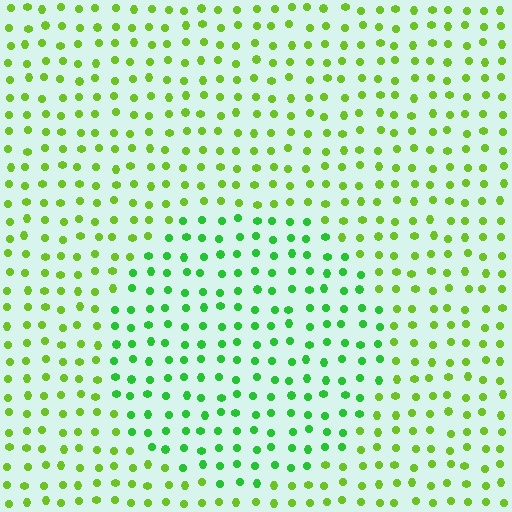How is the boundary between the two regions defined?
The boundary is defined purely by a slight shift in hue (about 32 degrees). Spacing, size, and orientation are identical on both sides.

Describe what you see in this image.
The image is filled with small lime elements in a uniform arrangement. A circle-shaped region is visible where the elements are tinted to a slightly different hue, forming a subtle color boundary.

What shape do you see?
I see a circle.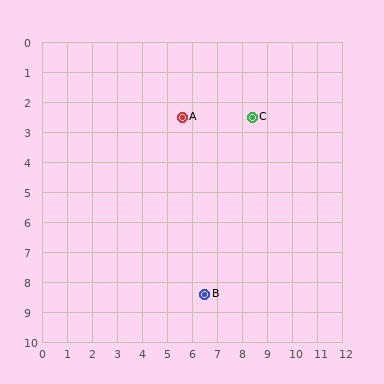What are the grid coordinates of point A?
Point A is at approximately (5.6, 2.5).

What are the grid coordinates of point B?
Point B is at approximately (6.5, 8.4).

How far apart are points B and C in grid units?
Points B and C are about 6.2 grid units apart.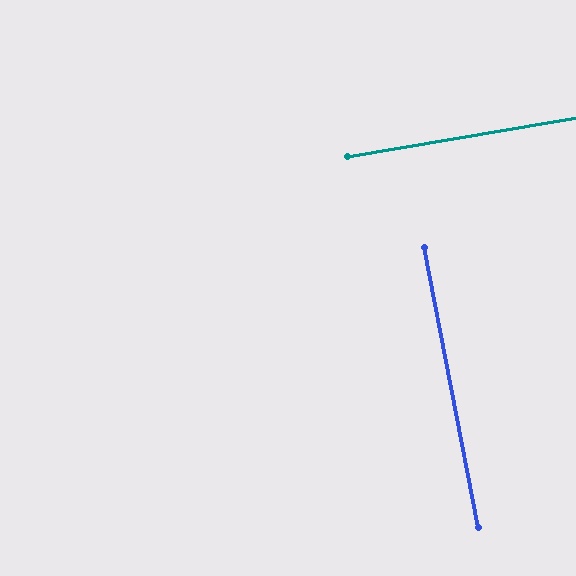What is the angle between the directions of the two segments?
Approximately 89 degrees.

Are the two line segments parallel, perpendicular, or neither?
Perpendicular — they meet at approximately 89°.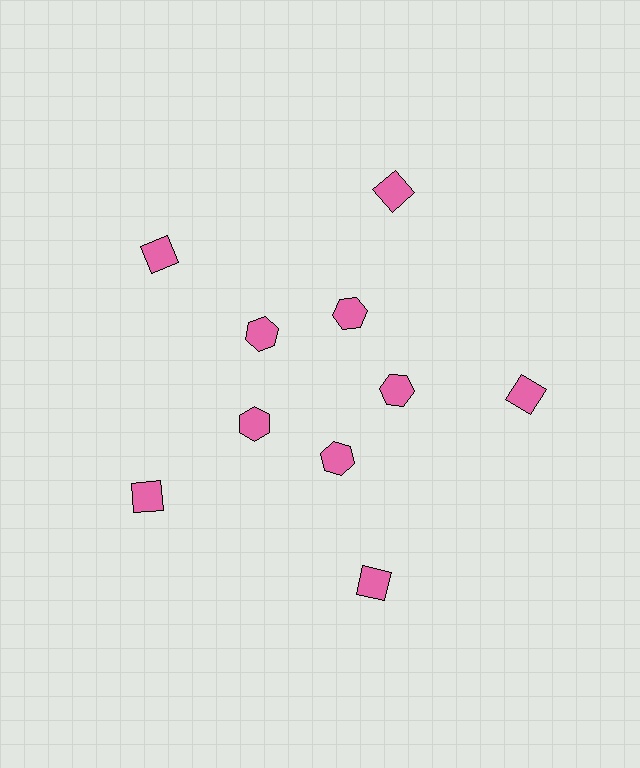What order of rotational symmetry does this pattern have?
This pattern has 5-fold rotational symmetry.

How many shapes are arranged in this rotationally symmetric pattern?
There are 10 shapes, arranged in 5 groups of 2.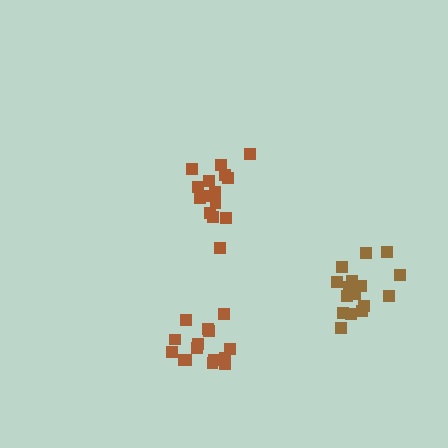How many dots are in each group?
Group 1: 16 dots, Group 2: 15 dots, Group 3: 17 dots (48 total).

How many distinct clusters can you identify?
There are 3 distinct clusters.